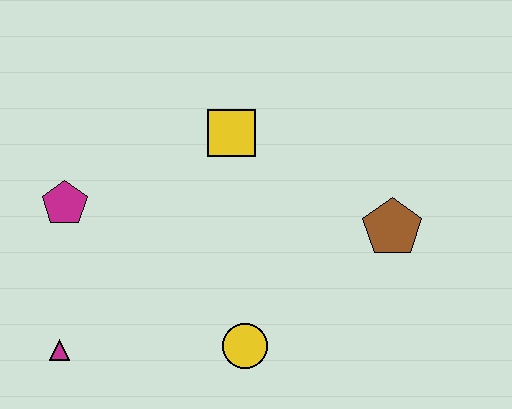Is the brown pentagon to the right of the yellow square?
Yes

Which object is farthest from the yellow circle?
The magenta pentagon is farthest from the yellow circle.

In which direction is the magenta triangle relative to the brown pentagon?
The magenta triangle is to the left of the brown pentagon.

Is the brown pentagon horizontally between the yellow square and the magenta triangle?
No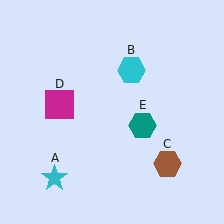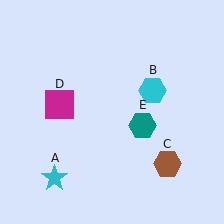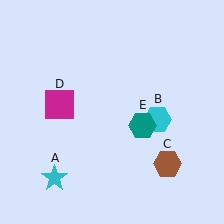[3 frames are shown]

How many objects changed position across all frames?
1 object changed position: cyan hexagon (object B).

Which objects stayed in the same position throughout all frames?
Cyan star (object A) and brown hexagon (object C) and magenta square (object D) and teal hexagon (object E) remained stationary.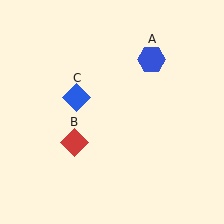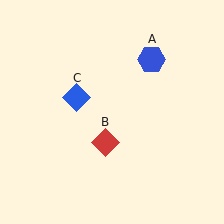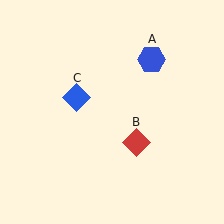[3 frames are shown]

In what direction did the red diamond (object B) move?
The red diamond (object B) moved right.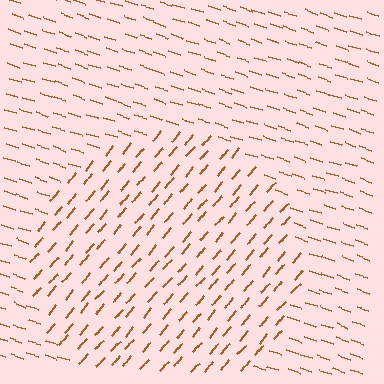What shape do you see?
I see a circle.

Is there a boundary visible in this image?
Yes, there is a texture boundary formed by a change in line orientation.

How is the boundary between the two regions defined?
The boundary is defined purely by a change in line orientation (approximately 68 degrees difference). All lines are the same color and thickness.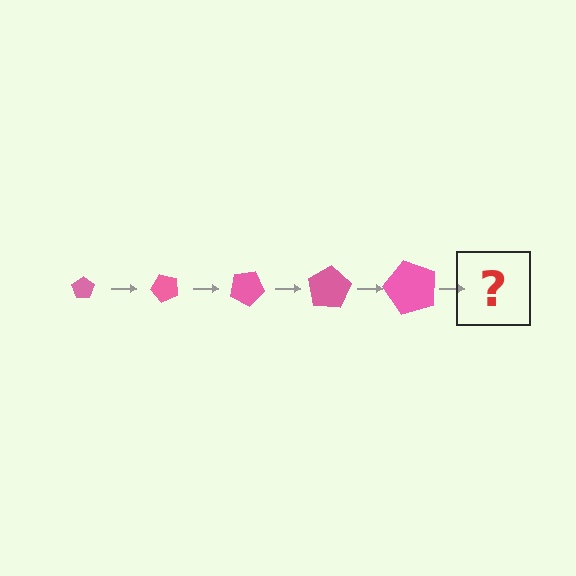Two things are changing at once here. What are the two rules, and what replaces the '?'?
The two rules are that the pentagon grows larger each step and it rotates 50 degrees each step. The '?' should be a pentagon, larger than the previous one and rotated 250 degrees from the start.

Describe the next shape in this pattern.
It should be a pentagon, larger than the previous one and rotated 250 degrees from the start.